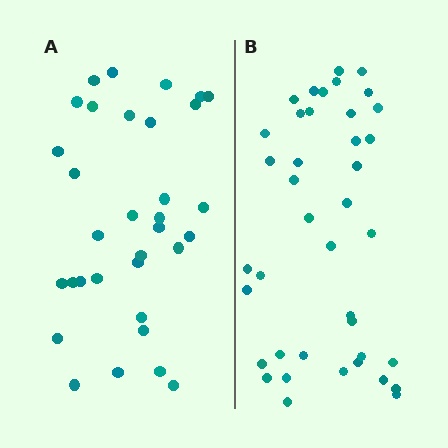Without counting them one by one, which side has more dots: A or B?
Region B (the right region) has more dots.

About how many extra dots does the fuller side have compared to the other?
Region B has roughly 8 or so more dots than region A.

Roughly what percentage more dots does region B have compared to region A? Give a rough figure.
About 20% more.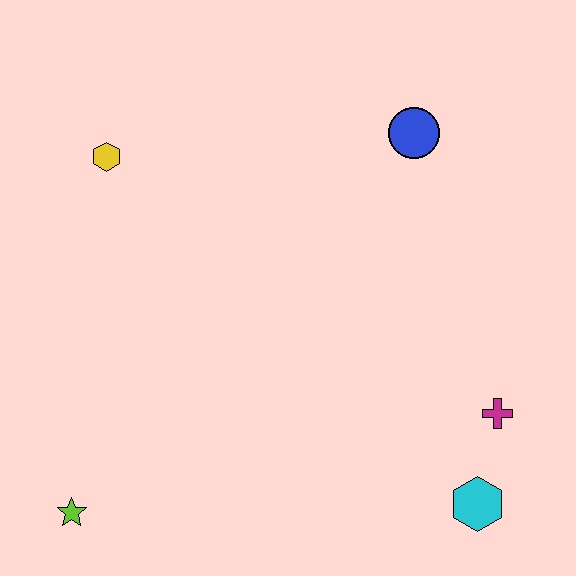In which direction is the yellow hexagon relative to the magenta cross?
The yellow hexagon is to the left of the magenta cross.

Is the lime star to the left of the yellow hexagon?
Yes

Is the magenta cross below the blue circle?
Yes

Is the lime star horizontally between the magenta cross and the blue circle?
No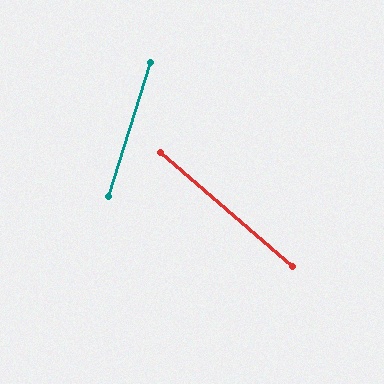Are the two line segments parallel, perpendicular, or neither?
Neither parallel nor perpendicular — they differ by about 67°.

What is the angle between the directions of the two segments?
Approximately 67 degrees.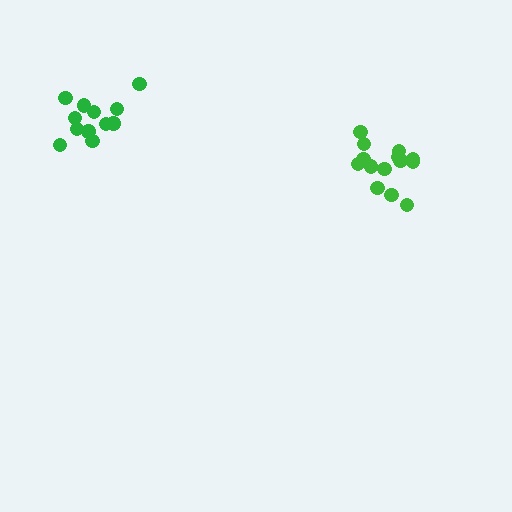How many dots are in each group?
Group 1: 14 dots, Group 2: 12 dots (26 total).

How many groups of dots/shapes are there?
There are 2 groups.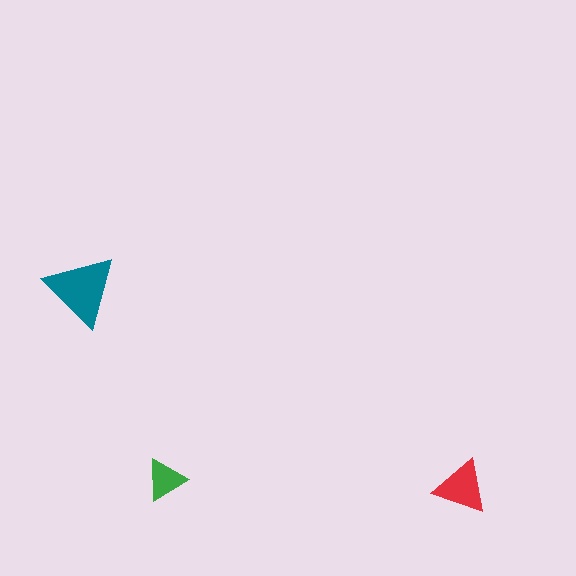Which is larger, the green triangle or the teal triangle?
The teal one.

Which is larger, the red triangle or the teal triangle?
The teal one.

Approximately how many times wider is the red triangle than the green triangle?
About 1.5 times wider.